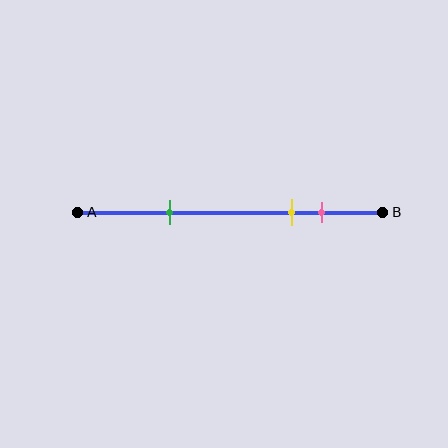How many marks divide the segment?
There are 3 marks dividing the segment.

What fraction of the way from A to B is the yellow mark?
The yellow mark is approximately 70% (0.7) of the way from A to B.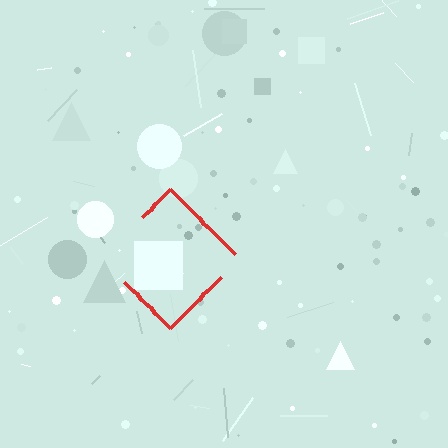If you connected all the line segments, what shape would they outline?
They would outline a diamond.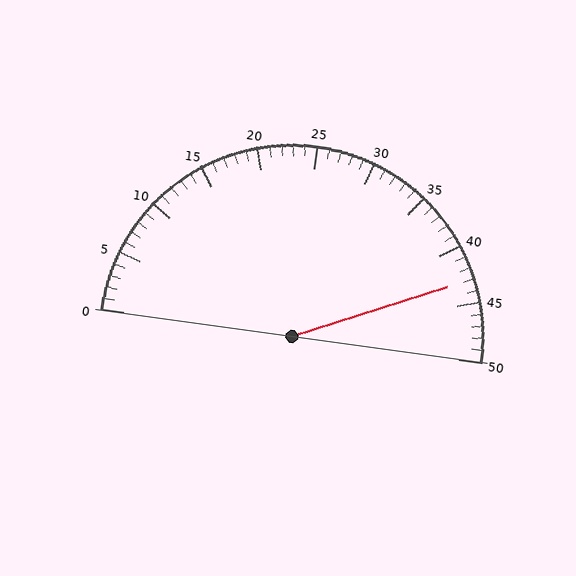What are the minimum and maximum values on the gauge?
The gauge ranges from 0 to 50.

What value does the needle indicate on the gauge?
The needle indicates approximately 43.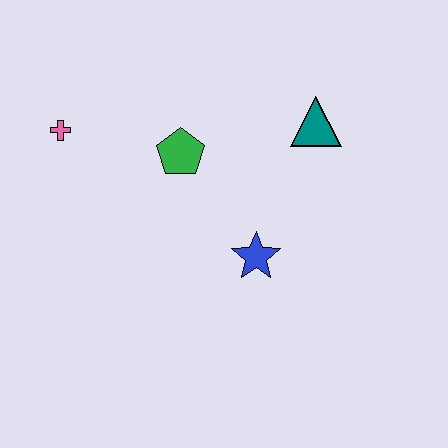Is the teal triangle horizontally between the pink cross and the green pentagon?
No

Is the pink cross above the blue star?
Yes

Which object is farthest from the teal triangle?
The pink cross is farthest from the teal triangle.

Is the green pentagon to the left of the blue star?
Yes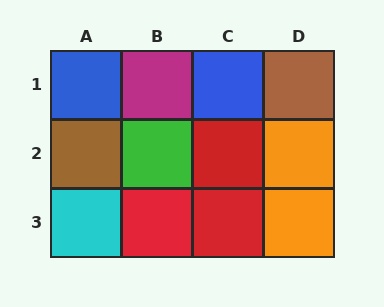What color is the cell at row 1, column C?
Blue.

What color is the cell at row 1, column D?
Brown.